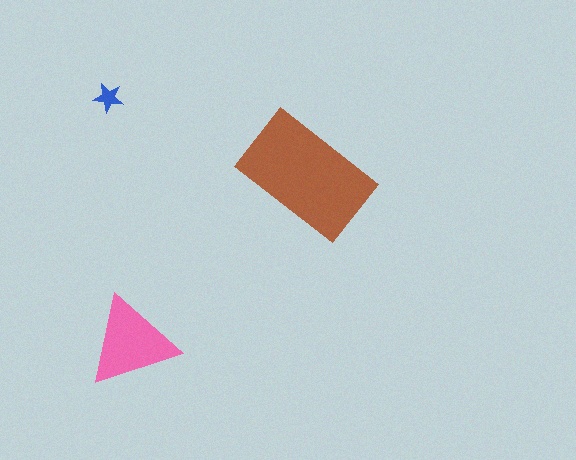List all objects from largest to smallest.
The brown rectangle, the pink triangle, the blue star.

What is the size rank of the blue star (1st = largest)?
3rd.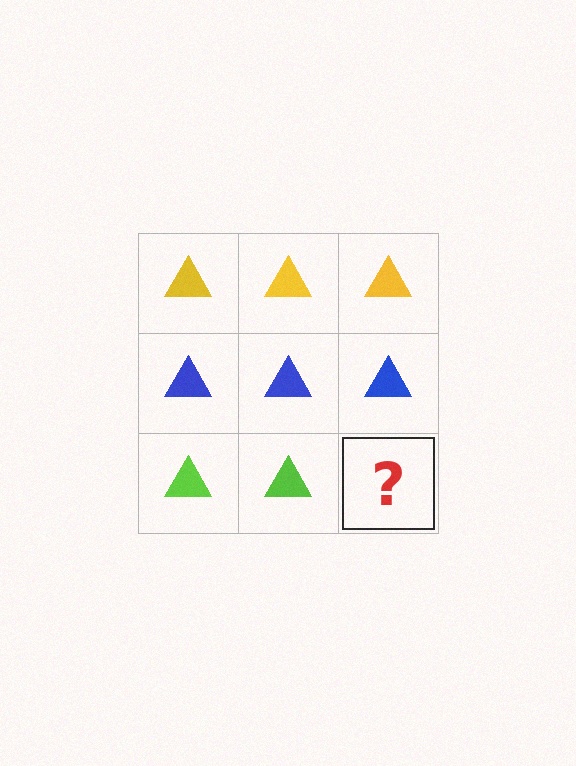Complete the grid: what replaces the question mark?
The question mark should be replaced with a lime triangle.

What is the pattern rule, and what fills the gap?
The rule is that each row has a consistent color. The gap should be filled with a lime triangle.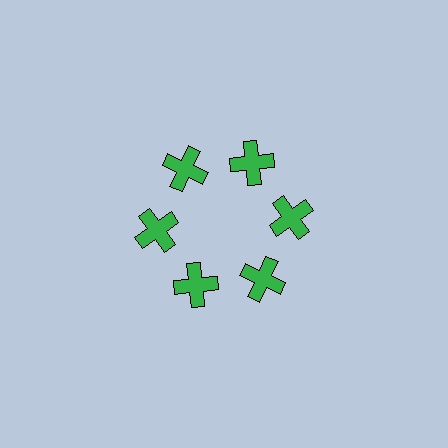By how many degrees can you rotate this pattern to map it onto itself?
The pattern maps onto itself every 60 degrees of rotation.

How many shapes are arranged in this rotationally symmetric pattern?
There are 6 shapes, arranged in 6 groups of 1.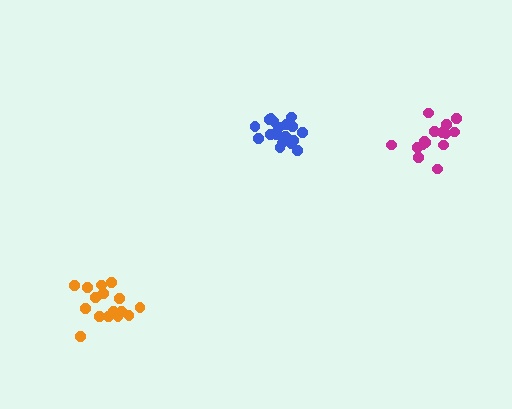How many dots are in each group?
Group 1: 16 dots, Group 2: 18 dots, Group 3: 15 dots (49 total).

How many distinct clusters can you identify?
There are 3 distinct clusters.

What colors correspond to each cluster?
The clusters are colored: orange, blue, magenta.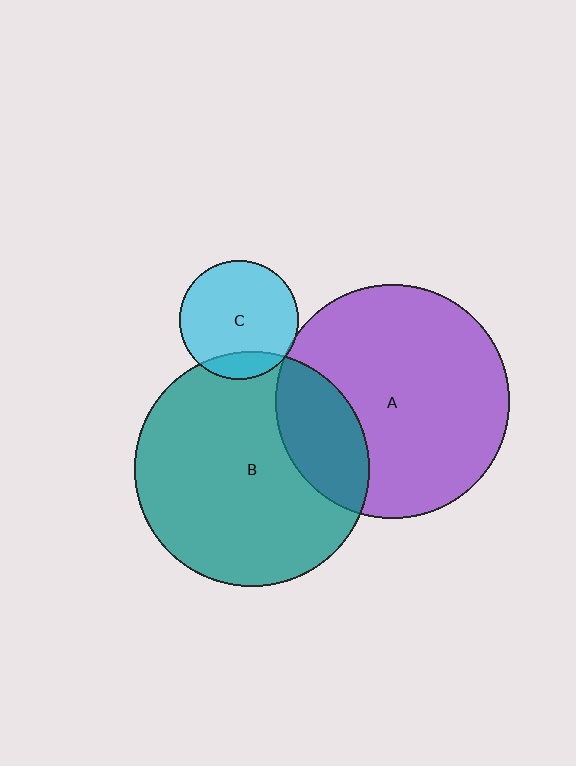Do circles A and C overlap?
Yes.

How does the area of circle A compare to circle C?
Approximately 3.9 times.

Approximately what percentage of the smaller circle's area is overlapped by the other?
Approximately 5%.